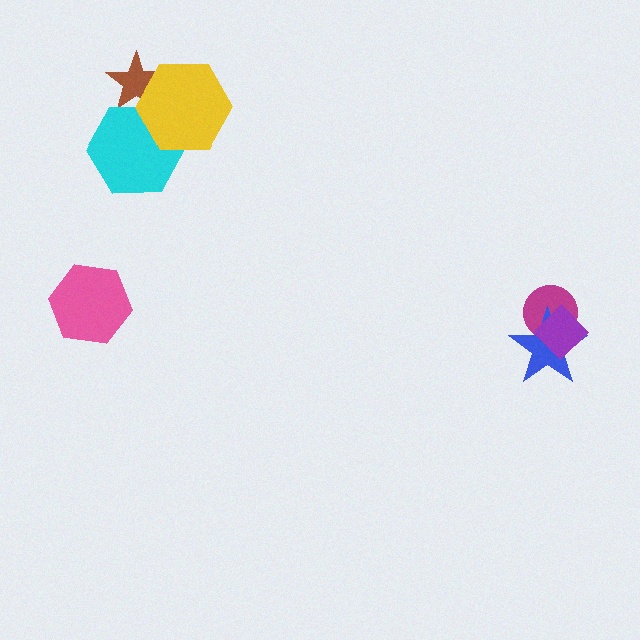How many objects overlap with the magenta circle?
2 objects overlap with the magenta circle.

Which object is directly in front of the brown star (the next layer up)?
The cyan hexagon is directly in front of the brown star.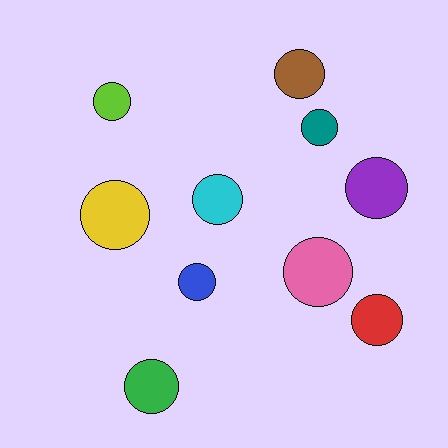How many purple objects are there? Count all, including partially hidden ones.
There is 1 purple object.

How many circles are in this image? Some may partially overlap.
There are 10 circles.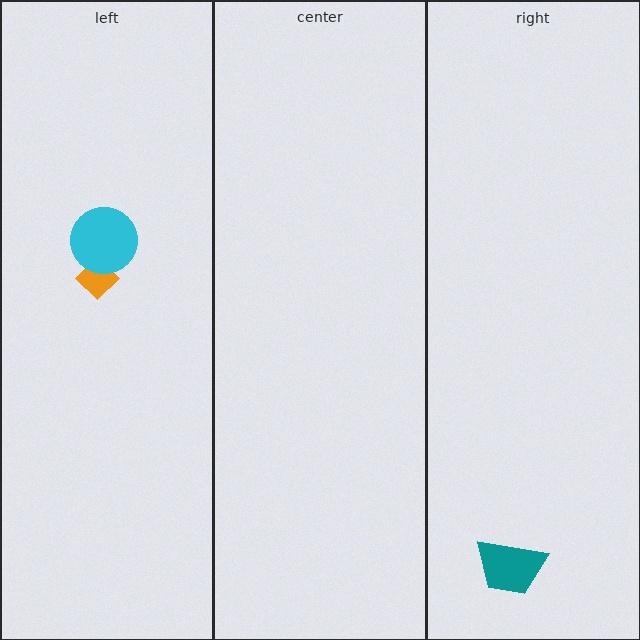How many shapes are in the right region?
1.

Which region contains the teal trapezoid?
The right region.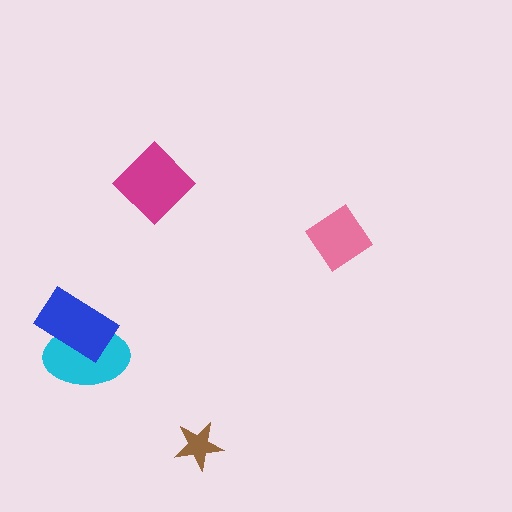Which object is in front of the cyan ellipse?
The blue rectangle is in front of the cyan ellipse.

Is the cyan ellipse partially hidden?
Yes, it is partially covered by another shape.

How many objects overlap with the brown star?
0 objects overlap with the brown star.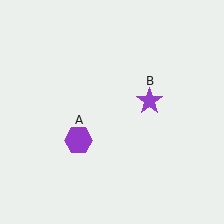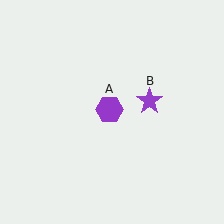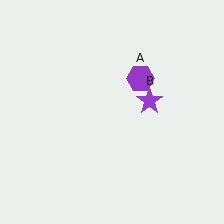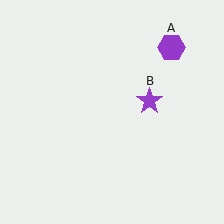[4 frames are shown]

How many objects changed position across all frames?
1 object changed position: purple hexagon (object A).